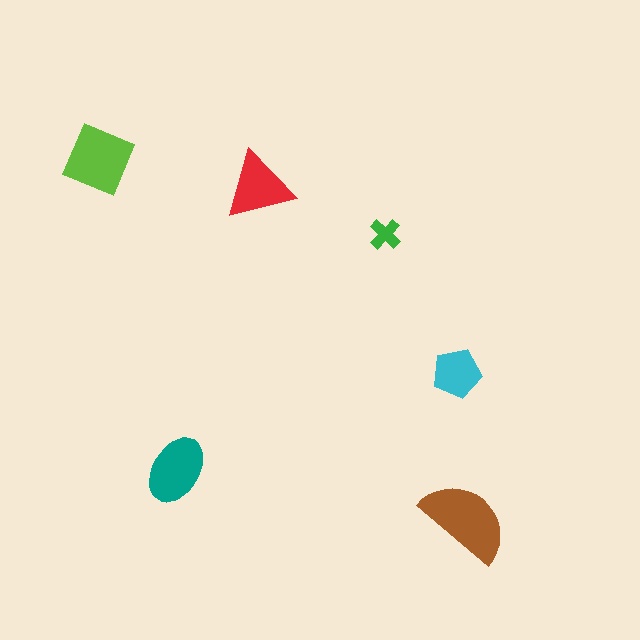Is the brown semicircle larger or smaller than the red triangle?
Larger.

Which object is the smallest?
The green cross.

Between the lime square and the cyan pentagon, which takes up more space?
The lime square.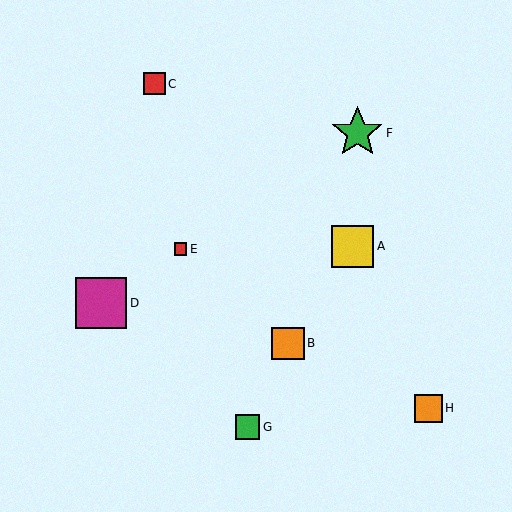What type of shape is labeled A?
Shape A is a yellow square.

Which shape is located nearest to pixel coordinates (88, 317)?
The magenta square (labeled D) at (101, 303) is nearest to that location.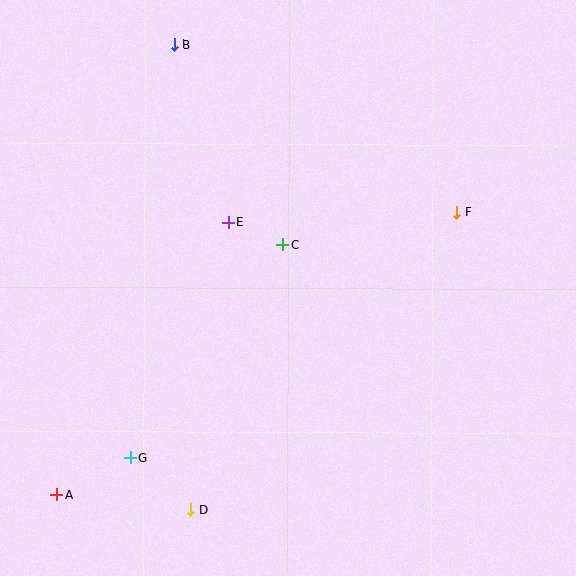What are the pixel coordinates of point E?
Point E is at (228, 222).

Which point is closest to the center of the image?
Point C at (283, 245) is closest to the center.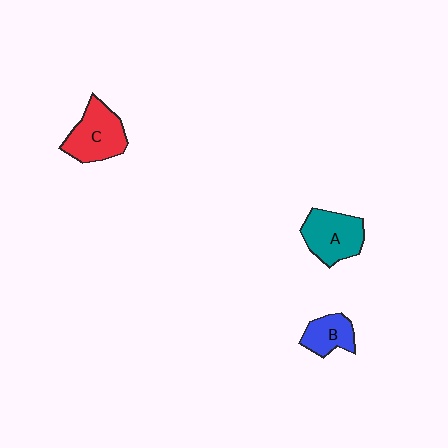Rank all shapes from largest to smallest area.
From largest to smallest: C (red), A (teal), B (blue).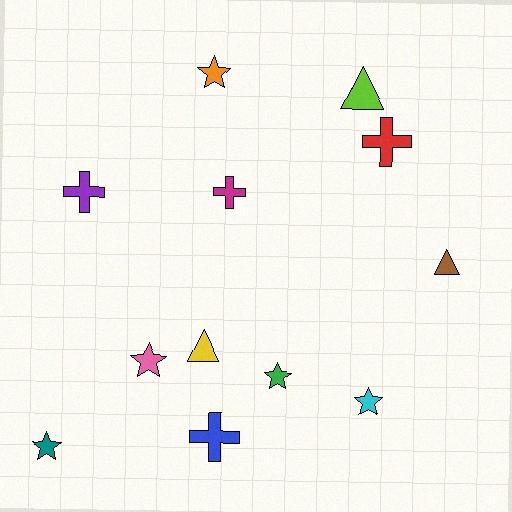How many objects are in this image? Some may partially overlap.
There are 12 objects.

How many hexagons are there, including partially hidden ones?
There are no hexagons.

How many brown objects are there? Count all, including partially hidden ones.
There is 1 brown object.